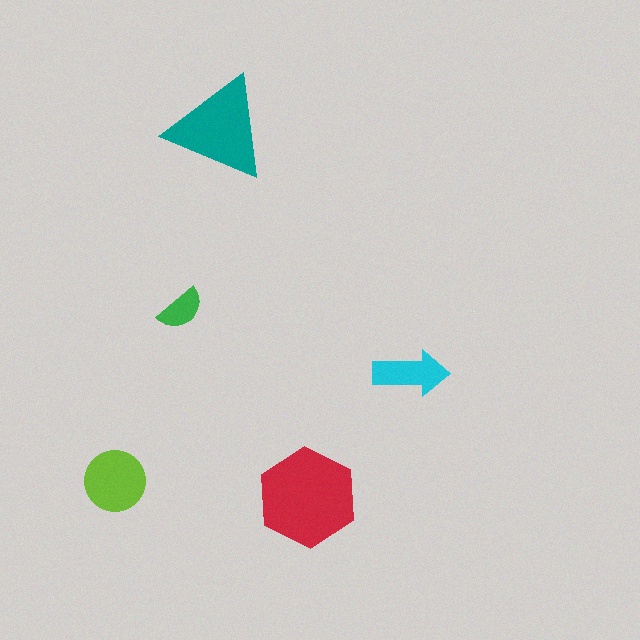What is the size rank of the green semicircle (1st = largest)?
5th.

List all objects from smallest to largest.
The green semicircle, the cyan arrow, the lime circle, the teal triangle, the red hexagon.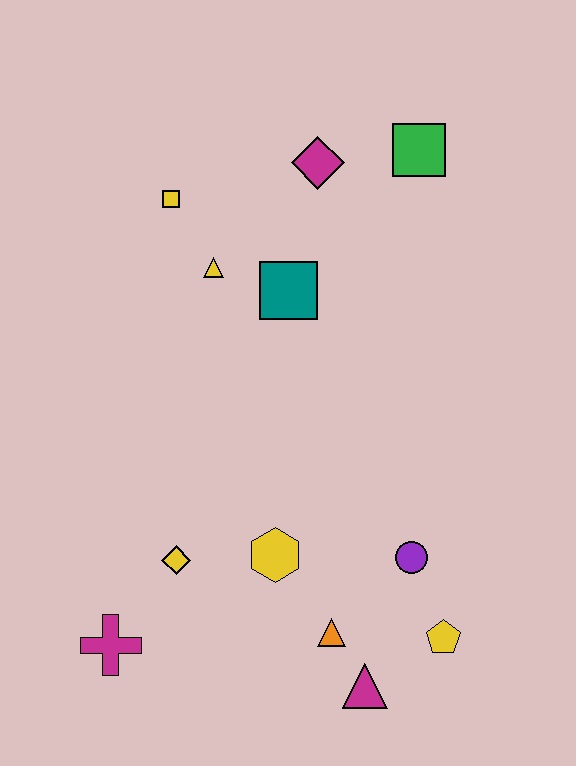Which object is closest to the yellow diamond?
The yellow hexagon is closest to the yellow diamond.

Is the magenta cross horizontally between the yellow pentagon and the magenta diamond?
No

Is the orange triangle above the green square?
No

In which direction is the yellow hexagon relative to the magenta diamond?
The yellow hexagon is below the magenta diamond.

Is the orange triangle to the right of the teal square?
Yes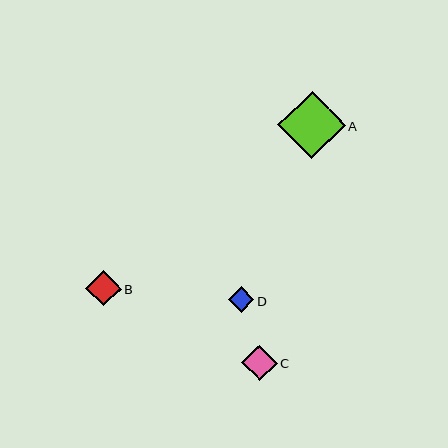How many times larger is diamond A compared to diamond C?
Diamond A is approximately 1.9 times the size of diamond C.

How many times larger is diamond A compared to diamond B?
Diamond A is approximately 1.9 times the size of diamond B.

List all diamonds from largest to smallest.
From largest to smallest: A, B, C, D.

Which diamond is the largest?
Diamond A is the largest with a size of approximately 68 pixels.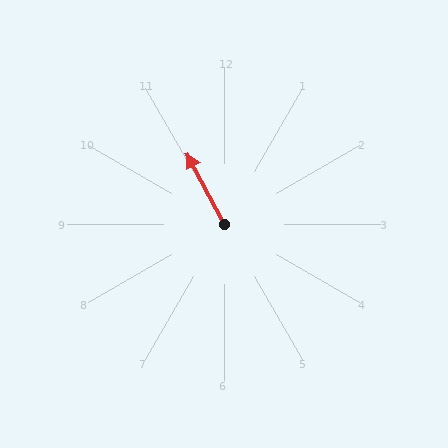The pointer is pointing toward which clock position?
Roughly 11 o'clock.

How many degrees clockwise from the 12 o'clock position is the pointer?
Approximately 332 degrees.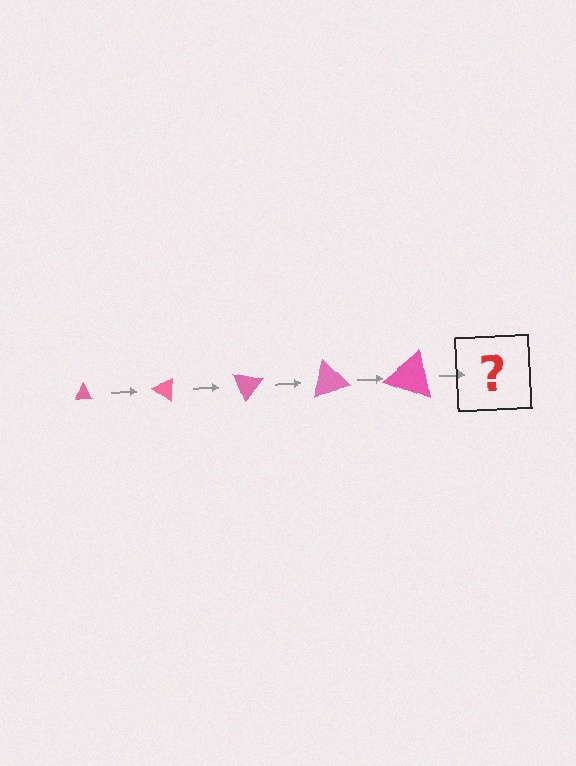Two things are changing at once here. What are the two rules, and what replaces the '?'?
The two rules are that the triangle grows larger each step and it rotates 35 degrees each step. The '?' should be a triangle, larger than the previous one and rotated 175 degrees from the start.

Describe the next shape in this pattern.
It should be a triangle, larger than the previous one and rotated 175 degrees from the start.